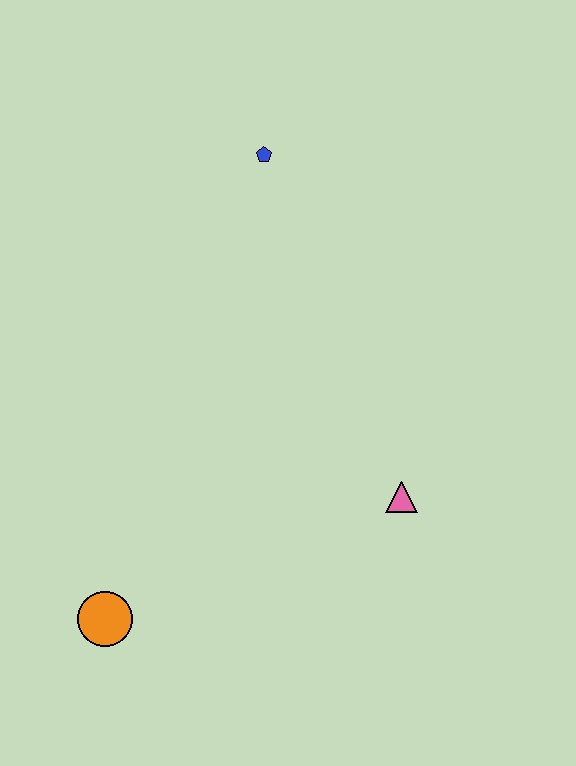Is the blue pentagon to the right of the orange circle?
Yes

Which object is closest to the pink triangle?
The orange circle is closest to the pink triangle.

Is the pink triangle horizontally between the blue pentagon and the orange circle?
No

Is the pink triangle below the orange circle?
No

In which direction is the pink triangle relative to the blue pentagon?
The pink triangle is below the blue pentagon.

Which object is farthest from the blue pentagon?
The orange circle is farthest from the blue pentagon.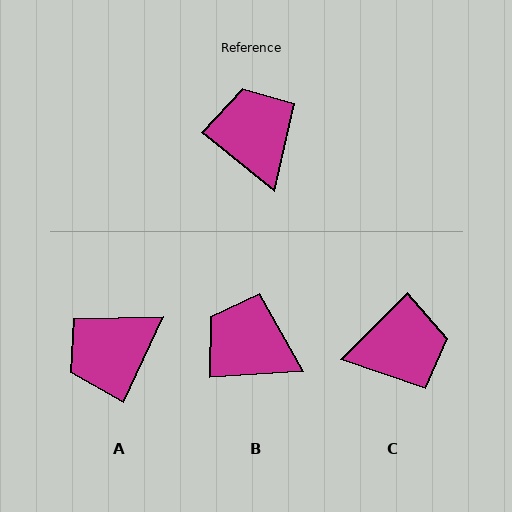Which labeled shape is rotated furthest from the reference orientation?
A, about 104 degrees away.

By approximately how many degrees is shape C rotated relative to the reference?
Approximately 96 degrees clockwise.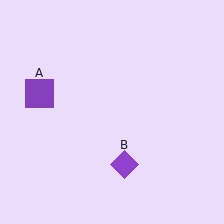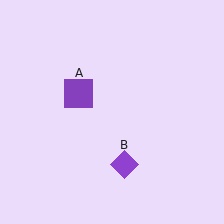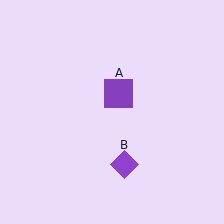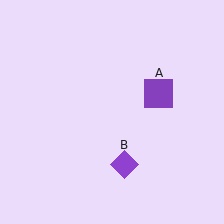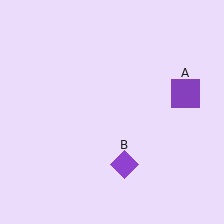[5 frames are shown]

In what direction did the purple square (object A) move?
The purple square (object A) moved right.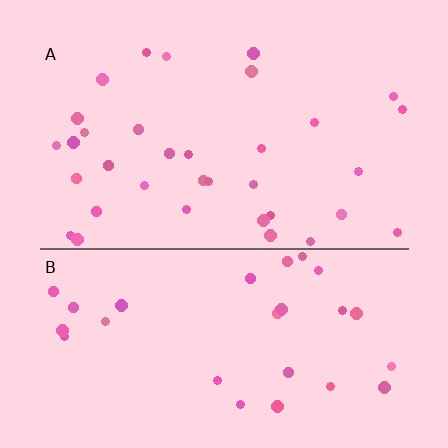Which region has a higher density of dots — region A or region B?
A (the top).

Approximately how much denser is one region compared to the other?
Approximately 1.2× — region A over region B.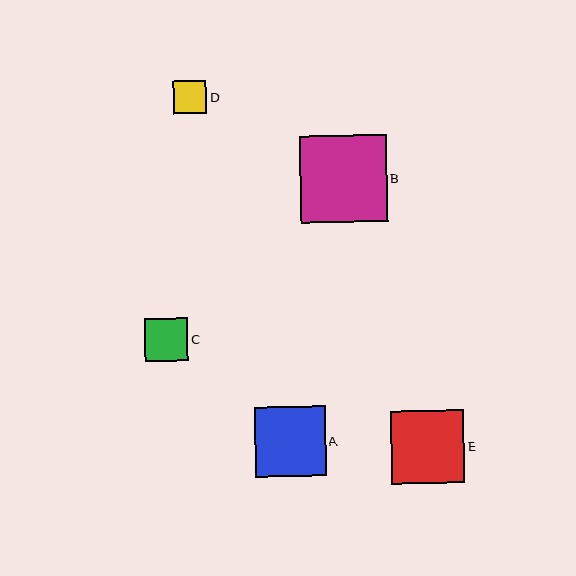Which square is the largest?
Square B is the largest with a size of approximately 87 pixels.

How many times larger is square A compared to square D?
Square A is approximately 2.1 times the size of square D.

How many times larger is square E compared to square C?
Square E is approximately 1.7 times the size of square C.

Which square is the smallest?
Square D is the smallest with a size of approximately 33 pixels.